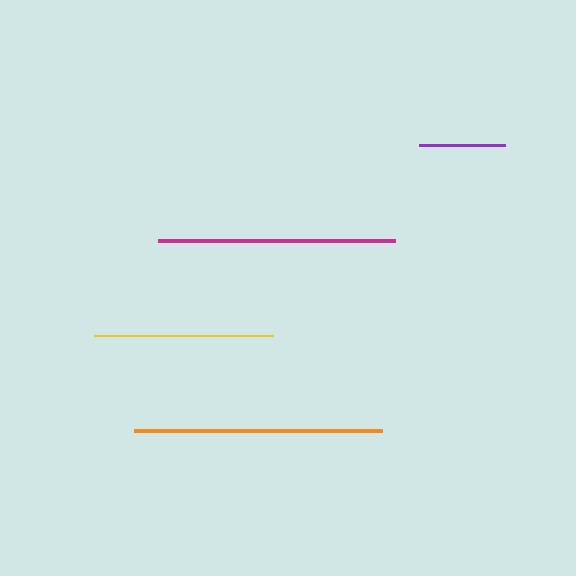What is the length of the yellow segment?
The yellow segment is approximately 179 pixels long.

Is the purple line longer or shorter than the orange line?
The orange line is longer than the purple line.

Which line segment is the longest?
The orange line is the longest at approximately 248 pixels.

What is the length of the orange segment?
The orange segment is approximately 248 pixels long.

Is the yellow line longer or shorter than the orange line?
The orange line is longer than the yellow line.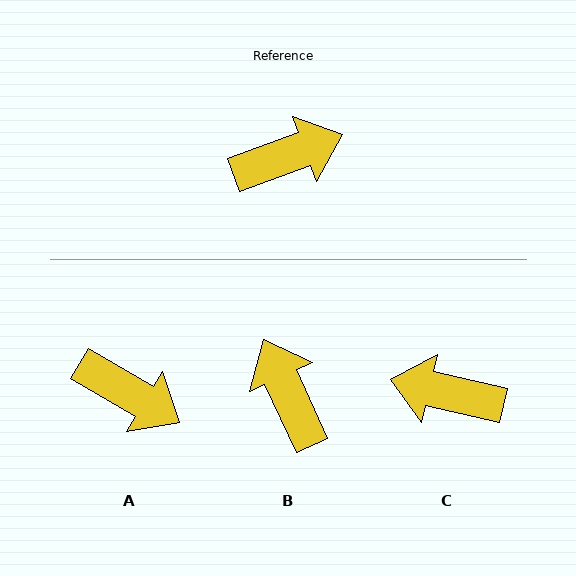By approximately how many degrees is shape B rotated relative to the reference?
Approximately 94 degrees counter-clockwise.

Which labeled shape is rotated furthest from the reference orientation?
C, about 147 degrees away.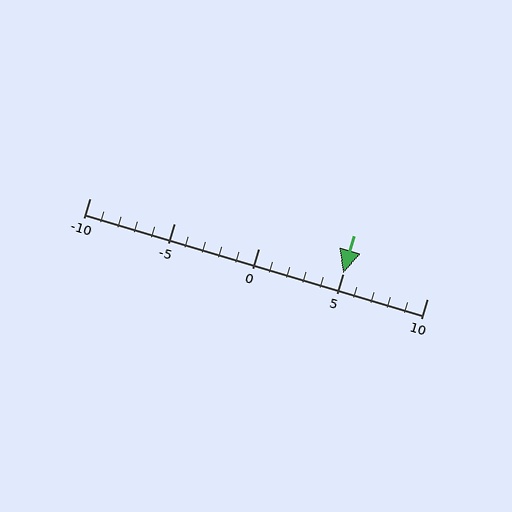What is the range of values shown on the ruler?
The ruler shows values from -10 to 10.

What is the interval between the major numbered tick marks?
The major tick marks are spaced 5 units apart.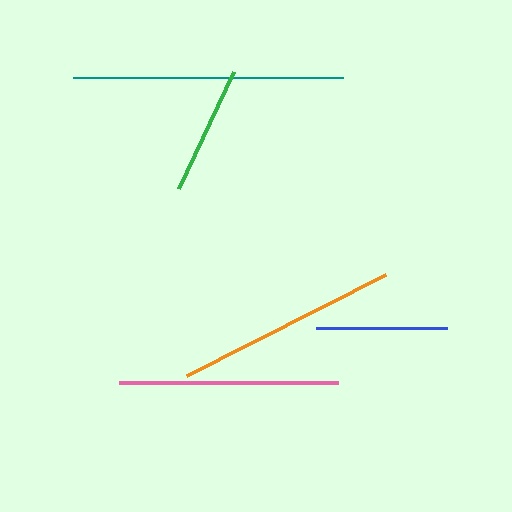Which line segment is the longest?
The teal line is the longest at approximately 269 pixels.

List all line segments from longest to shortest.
From longest to shortest: teal, orange, pink, blue, green.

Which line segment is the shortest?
The green line is the shortest at approximately 130 pixels.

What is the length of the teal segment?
The teal segment is approximately 269 pixels long.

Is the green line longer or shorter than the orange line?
The orange line is longer than the green line.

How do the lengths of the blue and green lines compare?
The blue and green lines are approximately the same length.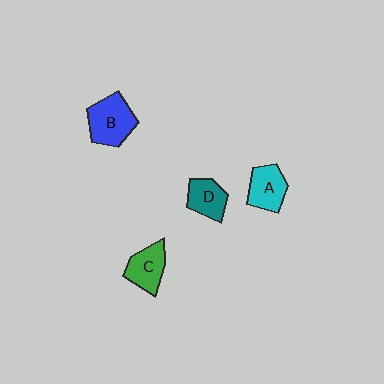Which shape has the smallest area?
Shape D (teal).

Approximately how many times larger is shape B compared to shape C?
Approximately 1.3 times.